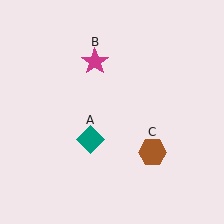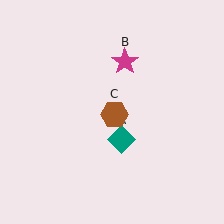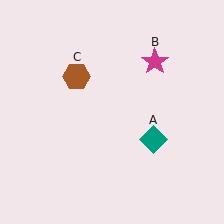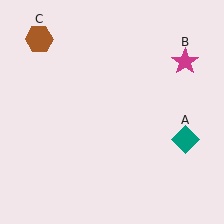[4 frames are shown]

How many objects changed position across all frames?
3 objects changed position: teal diamond (object A), magenta star (object B), brown hexagon (object C).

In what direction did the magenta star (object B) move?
The magenta star (object B) moved right.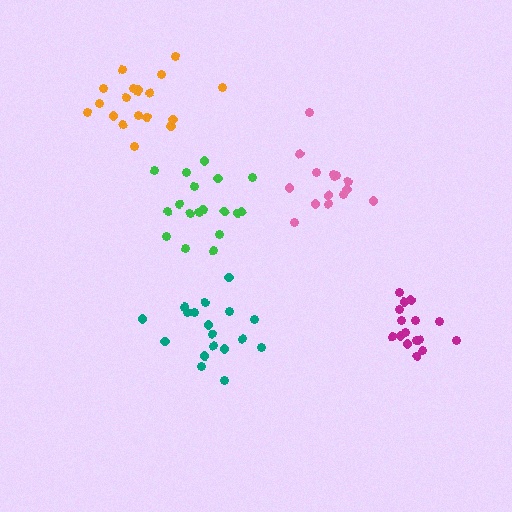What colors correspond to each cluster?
The clusters are colored: green, magenta, pink, teal, orange.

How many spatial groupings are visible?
There are 5 spatial groupings.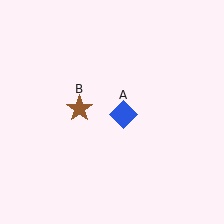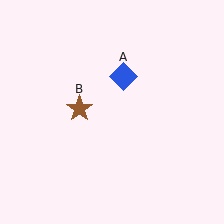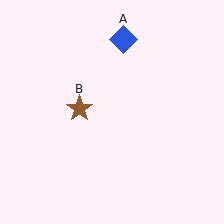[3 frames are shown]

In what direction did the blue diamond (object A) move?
The blue diamond (object A) moved up.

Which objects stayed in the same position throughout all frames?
Brown star (object B) remained stationary.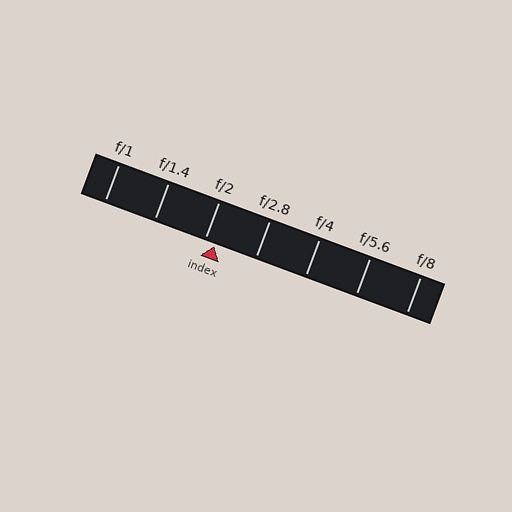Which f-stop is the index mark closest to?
The index mark is closest to f/2.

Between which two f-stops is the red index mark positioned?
The index mark is between f/2 and f/2.8.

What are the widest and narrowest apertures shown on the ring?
The widest aperture shown is f/1 and the narrowest is f/8.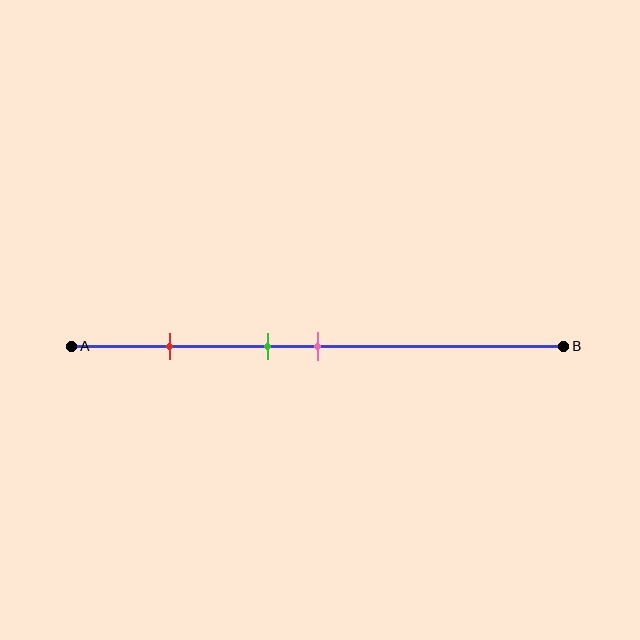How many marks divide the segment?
There are 3 marks dividing the segment.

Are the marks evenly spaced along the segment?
No, the marks are not evenly spaced.